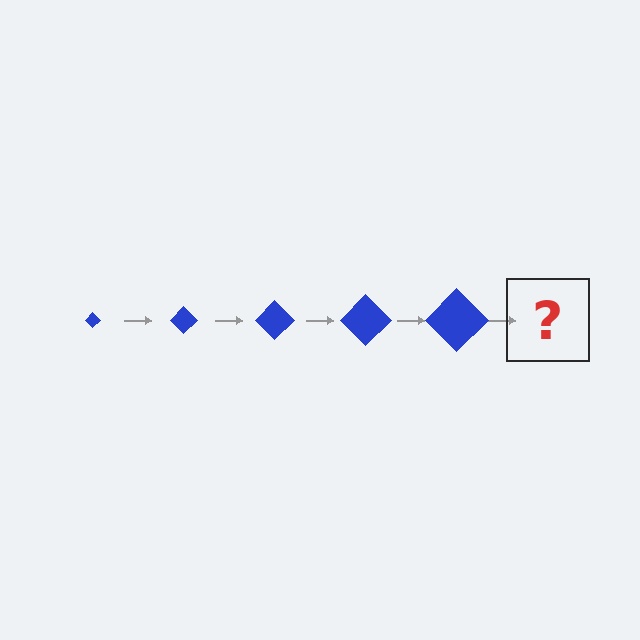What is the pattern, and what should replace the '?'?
The pattern is that the diamond gets progressively larger each step. The '?' should be a blue diamond, larger than the previous one.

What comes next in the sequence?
The next element should be a blue diamond, larger than the previous one.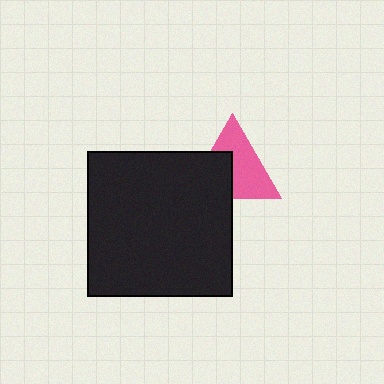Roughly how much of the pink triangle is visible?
About half of it is visible (roughly 59%).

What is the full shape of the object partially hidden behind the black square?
The partially hidden object is a pink triangle.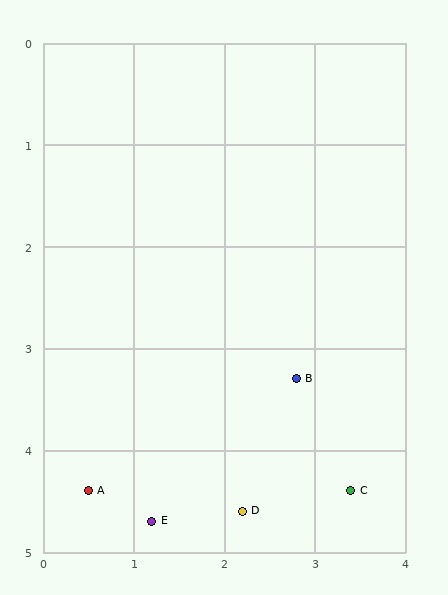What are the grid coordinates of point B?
Point B is at approximately (2.8, 3.3).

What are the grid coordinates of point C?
Point C is at approximately (3.4, 4.4).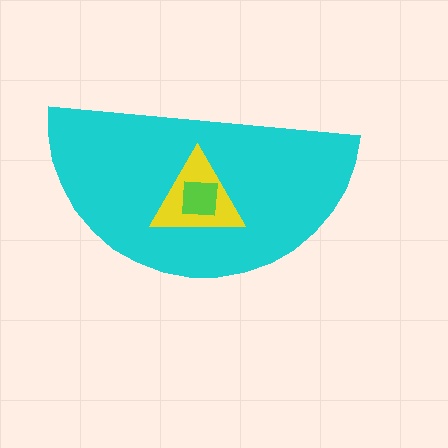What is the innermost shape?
The lime square.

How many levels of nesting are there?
3.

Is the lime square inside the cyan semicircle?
Yes.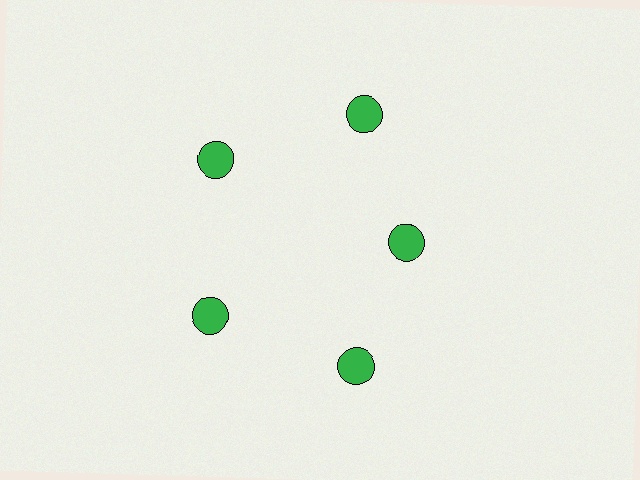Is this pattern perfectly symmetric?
No. The 5 green circles are arranged in a ring, but one element near the 3 o'clock position is pulled inward toward the center, breaking the 5-fold rotational symmetry.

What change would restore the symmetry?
The symmetry would be restored by moving it outward, back onto the ring so that all 5 circles sit at equal angles and equal distance from the center.